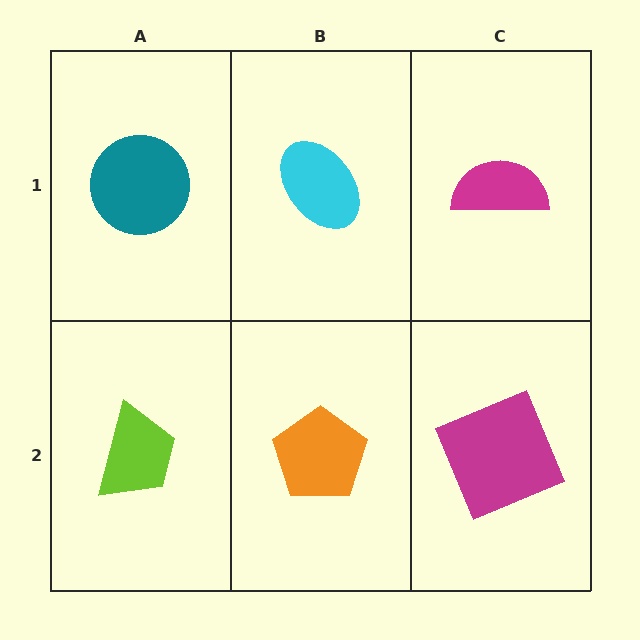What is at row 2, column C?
A magenta square.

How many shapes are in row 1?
3 shapes.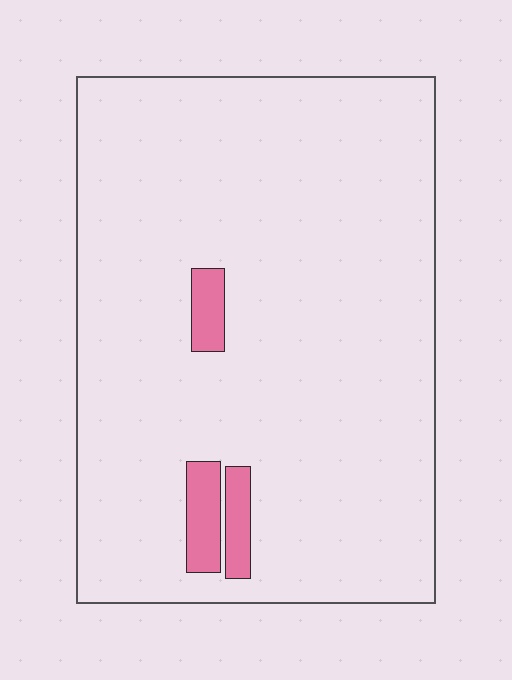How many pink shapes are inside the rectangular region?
3.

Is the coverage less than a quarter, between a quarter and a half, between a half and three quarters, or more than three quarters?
Less than a quarter.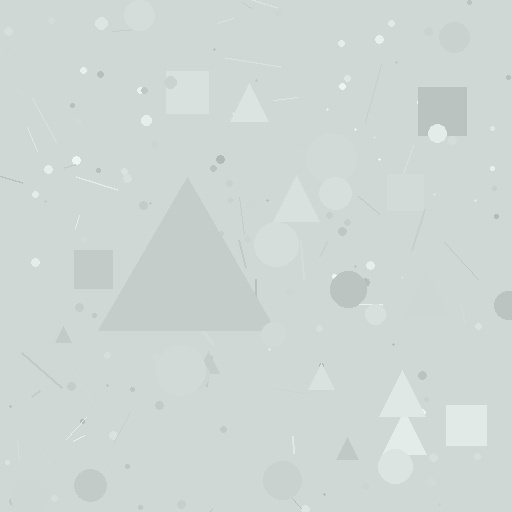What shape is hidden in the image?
A triangle is hidden in the image.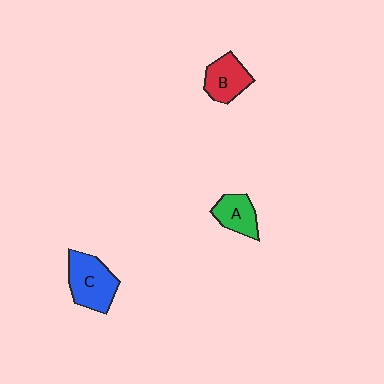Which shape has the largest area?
Shape C (blue).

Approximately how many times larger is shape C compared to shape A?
Approximately 1.5 times.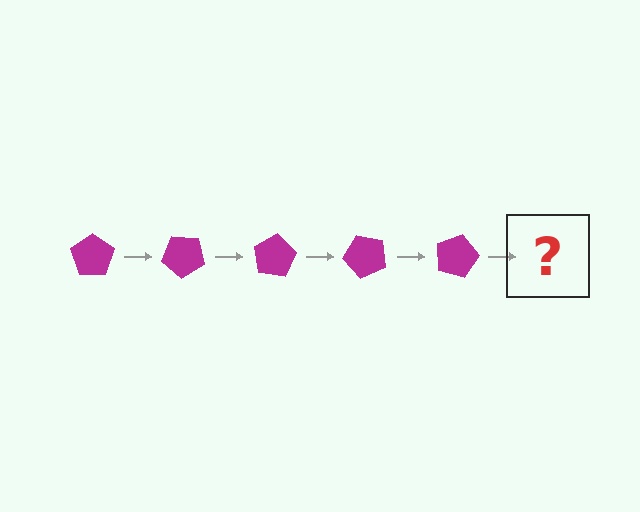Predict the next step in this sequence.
The next step is a magenta pentagon rotated 200 degrees.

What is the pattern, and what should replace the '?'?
The pattern is that the pentagon rotates 40 degrees each step. The '?' should be a magenta pentagon rotated 200 degrees.